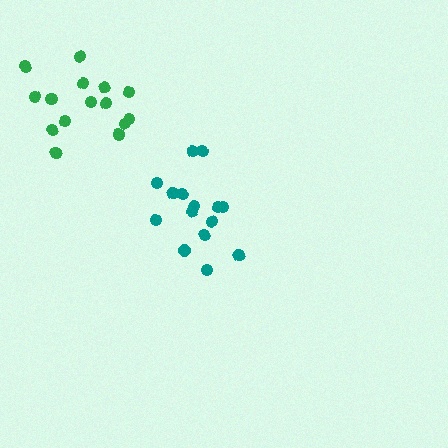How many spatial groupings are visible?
There are 2 spatial groupings.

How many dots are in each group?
Group 1: 15 dots, Group 2: 15 dots (30 total).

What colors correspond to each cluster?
The clusters are colored: green, teal.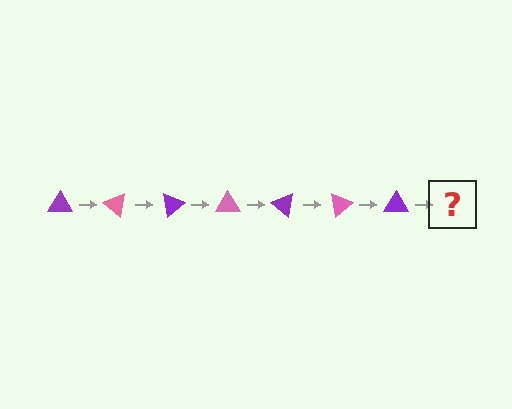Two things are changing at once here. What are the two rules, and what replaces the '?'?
The two rules are that it rotates 40 degrees each step and the color cycles through purple and pink. The '?' should be a pink triangle, rotated 280 degrees from the start.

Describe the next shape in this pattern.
It should be a pink triangle, rotated 280 degrees from the start.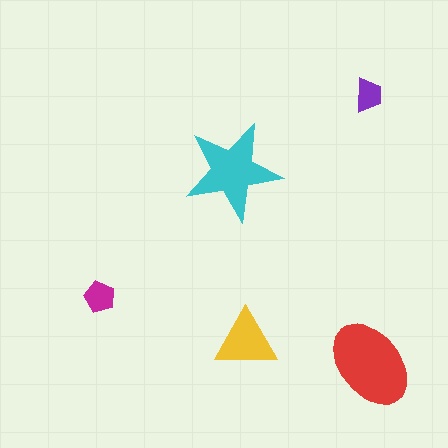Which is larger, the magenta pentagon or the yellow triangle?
The yellow triangle.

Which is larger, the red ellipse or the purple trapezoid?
The red ellipse.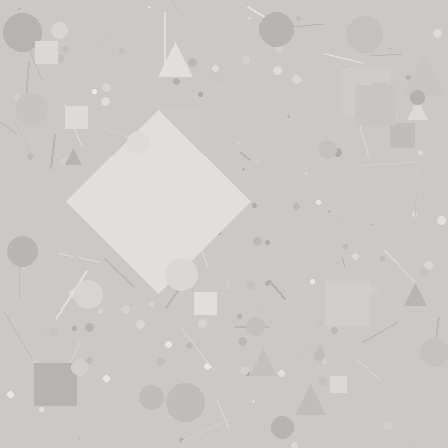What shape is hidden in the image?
A diamond is hidden in the image.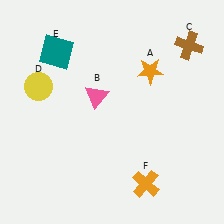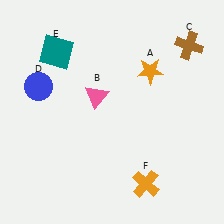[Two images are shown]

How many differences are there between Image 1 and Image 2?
There is 1 difference between the two images.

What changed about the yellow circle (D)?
In Image 1, D is yellow. In Image 2, it changed to blue.